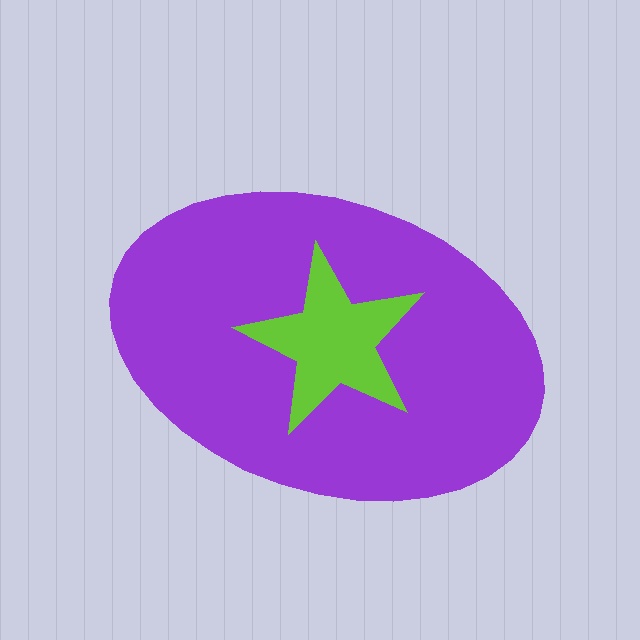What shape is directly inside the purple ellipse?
The lime star.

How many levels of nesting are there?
2.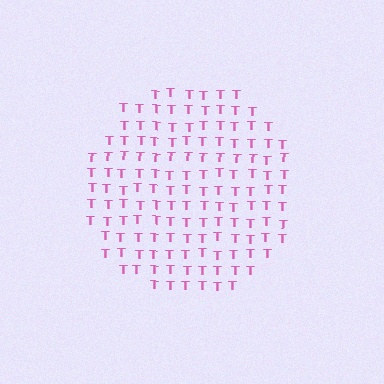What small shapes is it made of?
It is made of small letter T's.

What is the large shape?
The large shape is a circle.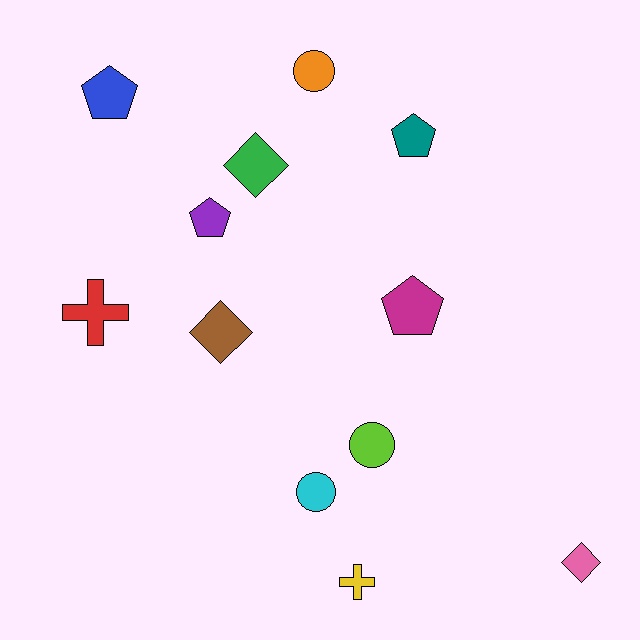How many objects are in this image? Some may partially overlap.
There are 12 objects.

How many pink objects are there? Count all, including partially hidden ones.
There is 1 pink object.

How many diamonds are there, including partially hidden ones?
There are 3 diamonds.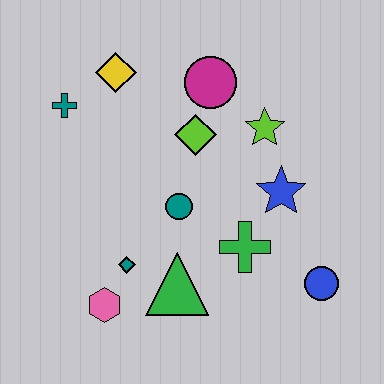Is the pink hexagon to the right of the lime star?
No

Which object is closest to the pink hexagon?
The teal diamond is closest to the pink hexagon.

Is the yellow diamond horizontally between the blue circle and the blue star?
No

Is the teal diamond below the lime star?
Yes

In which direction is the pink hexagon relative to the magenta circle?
The pink hexagon is below the magenta circle.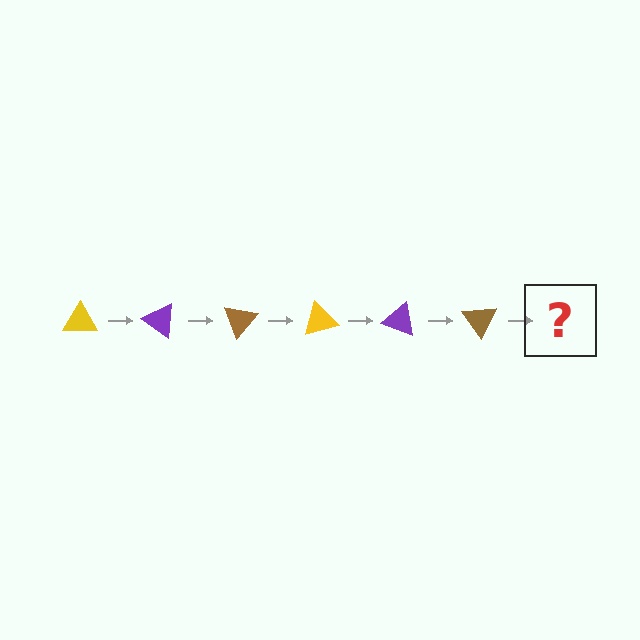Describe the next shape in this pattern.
It should be a yellow triangle, rotated 210 degrees from the start.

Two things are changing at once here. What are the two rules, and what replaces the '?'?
The two rules are that it rotates 35 degrees each step and the color cycles through yellow, purple, and brown. The '?' should be a yellow triangle, rotated 210 degrees from the start.